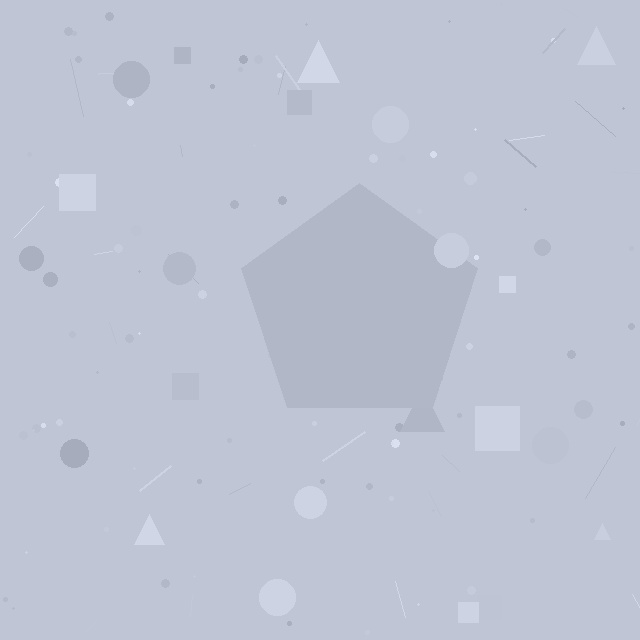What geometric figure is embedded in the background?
A pentagon is embedded in the background.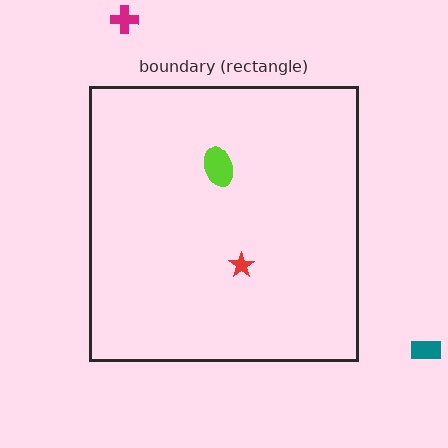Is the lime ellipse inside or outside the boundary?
Inside.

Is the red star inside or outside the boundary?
Inside.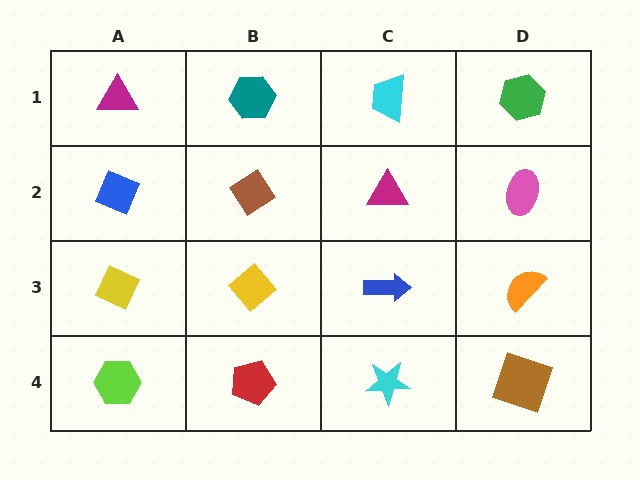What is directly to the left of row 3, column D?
A blue arrow.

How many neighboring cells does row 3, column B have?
4.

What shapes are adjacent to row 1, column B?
A brown diamond (row 2, column B), a magenta triangle (row 1, column A), a cyan trapezoid (row 1, column C).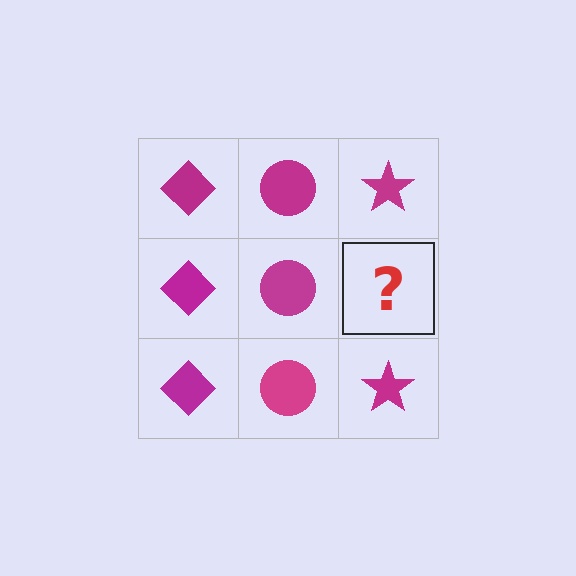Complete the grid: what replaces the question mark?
The question mark should be replaced with a magenta star.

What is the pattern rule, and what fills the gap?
The rule is that each column has a consistent shape. The gap should be filled with a magenta star.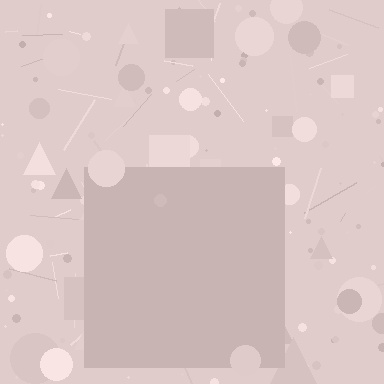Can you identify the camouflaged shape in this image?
The camouflaged shape is a square.